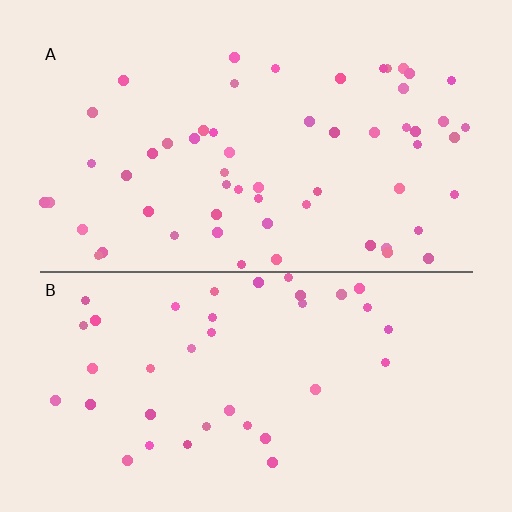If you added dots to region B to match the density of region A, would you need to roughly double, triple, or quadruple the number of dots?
Approximately double.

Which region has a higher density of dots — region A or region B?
A (the top).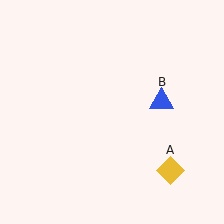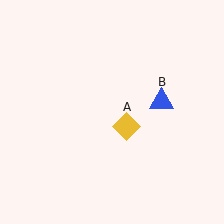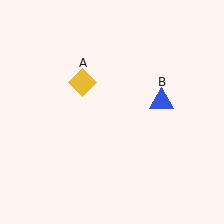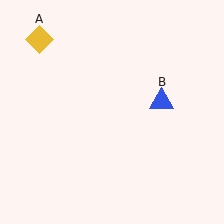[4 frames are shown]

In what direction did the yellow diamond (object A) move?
The yellow diamond (object A) moved up and to the left.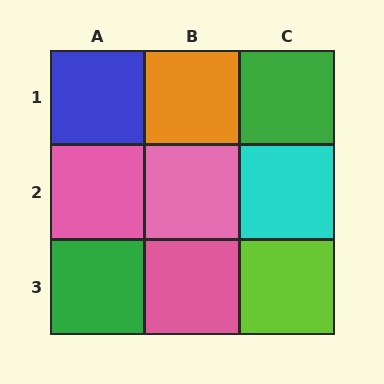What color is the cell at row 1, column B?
Orange.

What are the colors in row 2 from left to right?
Pink, pink, cyan.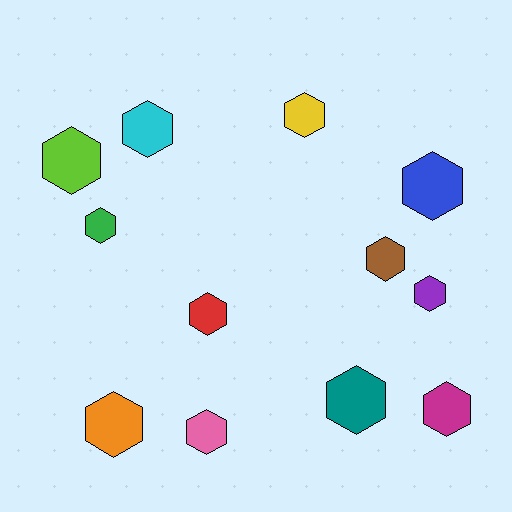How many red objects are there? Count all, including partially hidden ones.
There is 1 red object.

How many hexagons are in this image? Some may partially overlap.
There are 12 hexagons.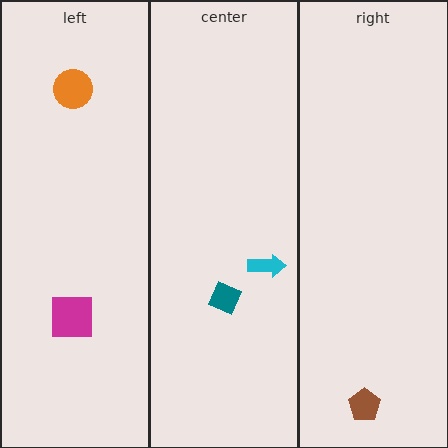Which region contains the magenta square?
The left region.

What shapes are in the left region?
The orange circle, the magenta square.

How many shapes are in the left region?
2.